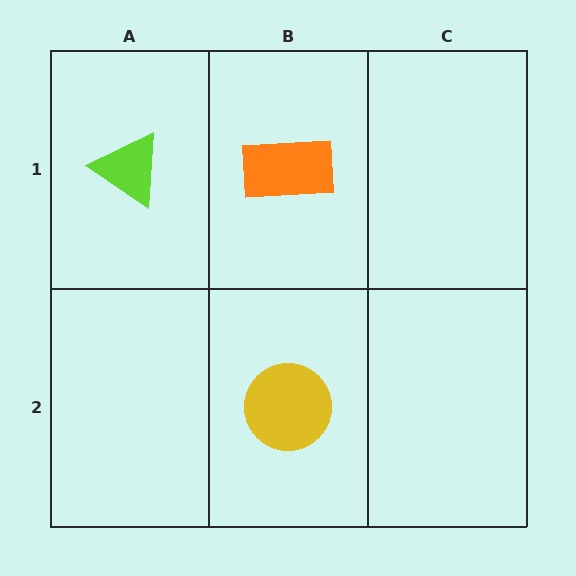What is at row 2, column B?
A yellow circle.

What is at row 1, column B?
An orange rectangle.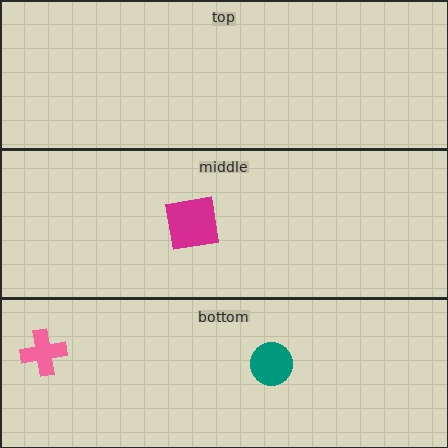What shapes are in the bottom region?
The pink cross, the teal circle.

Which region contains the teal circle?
The bottom region.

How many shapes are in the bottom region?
2.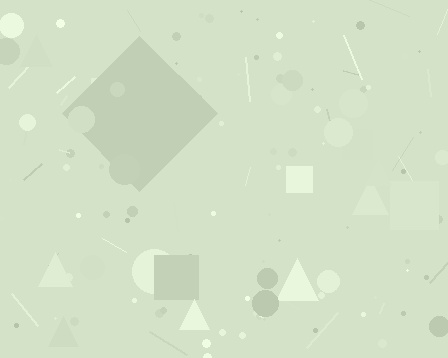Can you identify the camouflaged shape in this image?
The camouflaged shape is a diamond.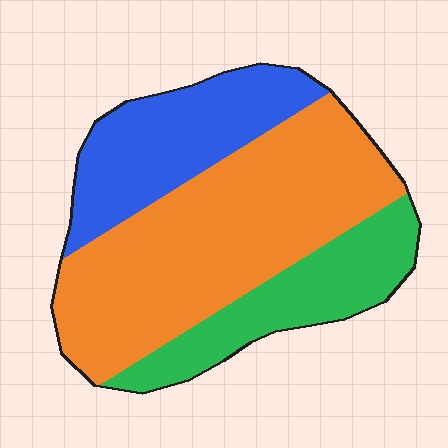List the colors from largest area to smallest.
From largest to smallest: orange, blue, green.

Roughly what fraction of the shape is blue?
Blue covers around 25% of the shape.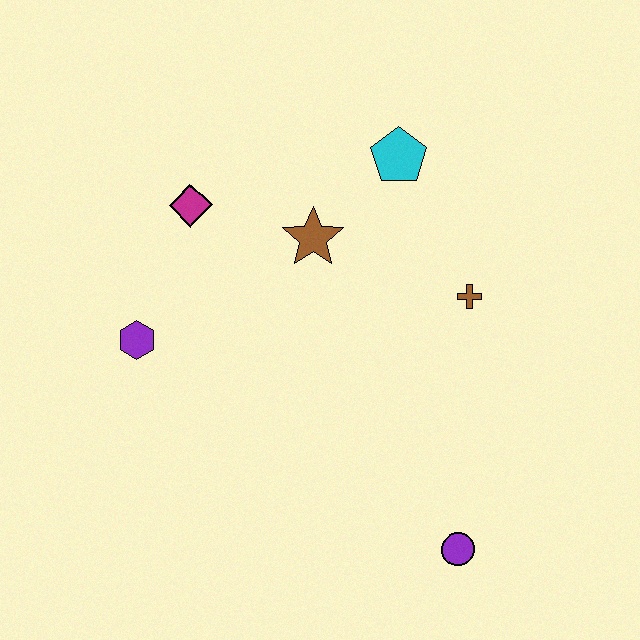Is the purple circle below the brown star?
Yes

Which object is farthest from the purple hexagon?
The purple circle is farthest from the purple hexagon.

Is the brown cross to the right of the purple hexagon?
Yes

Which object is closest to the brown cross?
The cyan pentagon is closest to the brown cross.